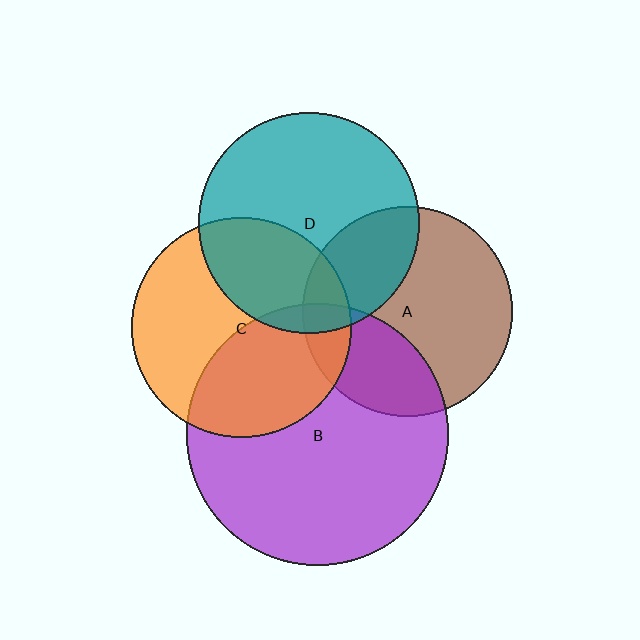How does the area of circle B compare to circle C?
Approximately 1.4 times.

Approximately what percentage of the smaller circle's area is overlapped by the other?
Approximately 15%.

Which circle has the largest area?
Circle B (purple).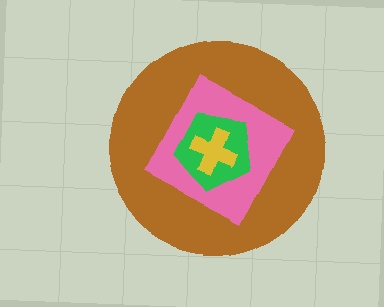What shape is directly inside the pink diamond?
The green pentagon.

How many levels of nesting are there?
4.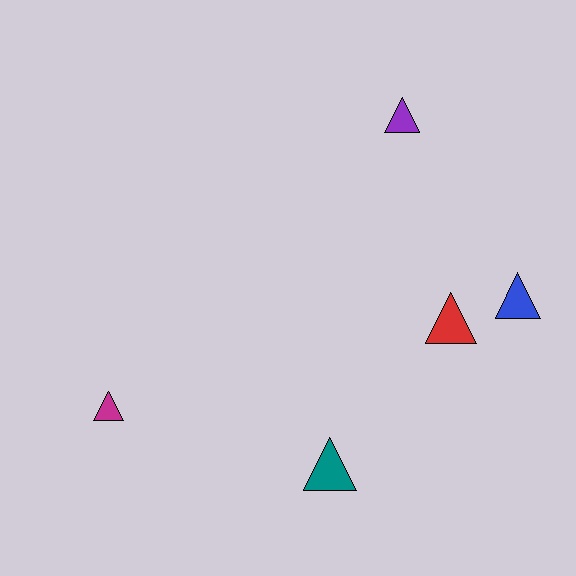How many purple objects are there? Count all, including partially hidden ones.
There is 1 purple object.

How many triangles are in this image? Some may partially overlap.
There are 5 triangles.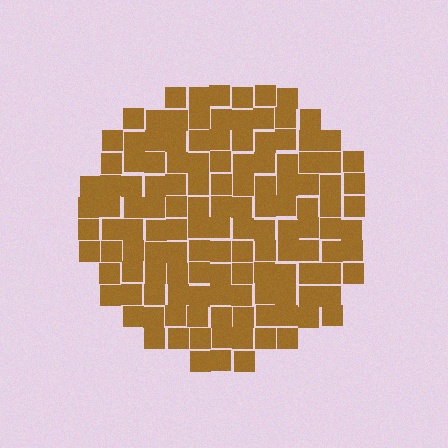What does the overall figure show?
The overall figure shows a circle.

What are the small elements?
The small elements are squares.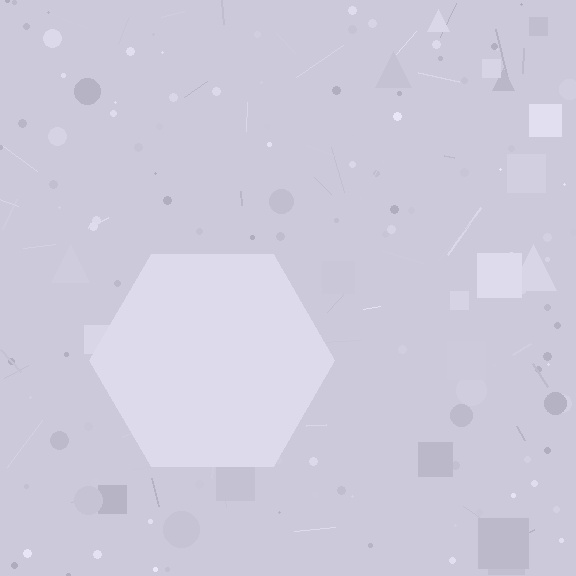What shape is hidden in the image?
A hexagon is hidden in the image.